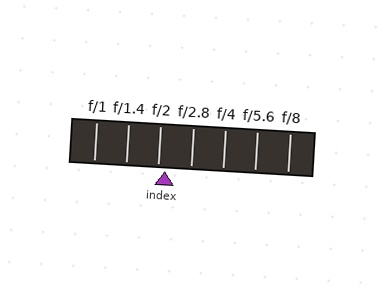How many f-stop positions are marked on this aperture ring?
There are 7 f-stop positions marked.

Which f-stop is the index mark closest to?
The index mark is closest to f/2.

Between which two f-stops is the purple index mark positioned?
The index mark is between f/2 and f/2.8.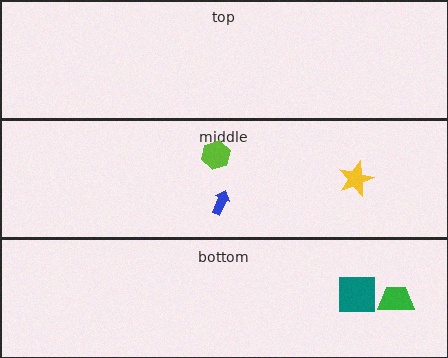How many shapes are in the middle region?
3.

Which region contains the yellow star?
The middle region.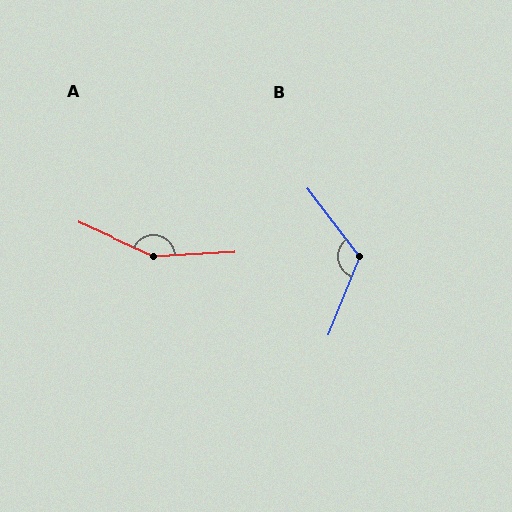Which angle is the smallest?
B, at approximately 121 degrees.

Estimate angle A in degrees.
Approximately 152 degrees.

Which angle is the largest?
A, at approximately 152 degrees.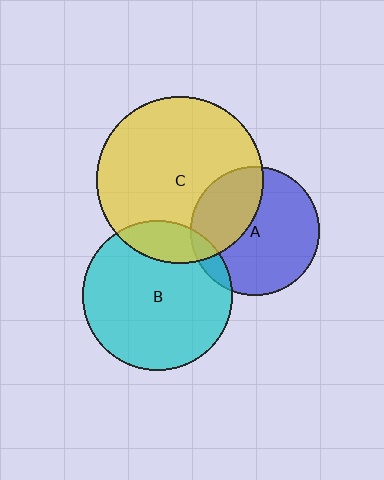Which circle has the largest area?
Circle C (yellow).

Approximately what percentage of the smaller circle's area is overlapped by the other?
Approximately 35%.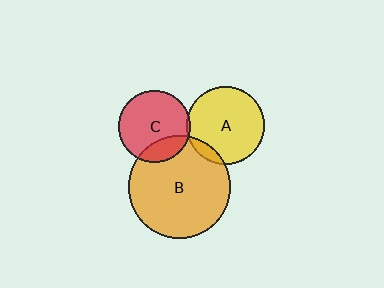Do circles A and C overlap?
Yes.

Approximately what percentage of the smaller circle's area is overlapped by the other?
Approximately 5%.